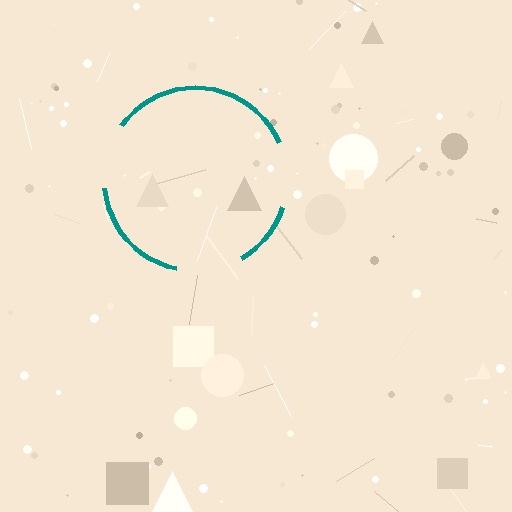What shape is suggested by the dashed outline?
The dashed outline suggests a circle.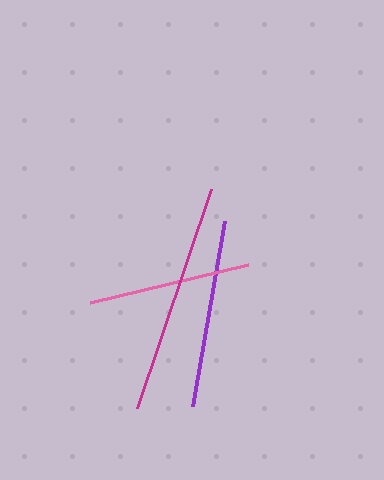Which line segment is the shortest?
The pink line is the shortest at approximately 163 pixels.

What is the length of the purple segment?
The purple segment is approximately 188 pixels long.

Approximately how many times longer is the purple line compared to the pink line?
The purple line is approximately 1.2 times the length of the pink line.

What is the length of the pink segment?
The pink segment is approximately 163 pixels long.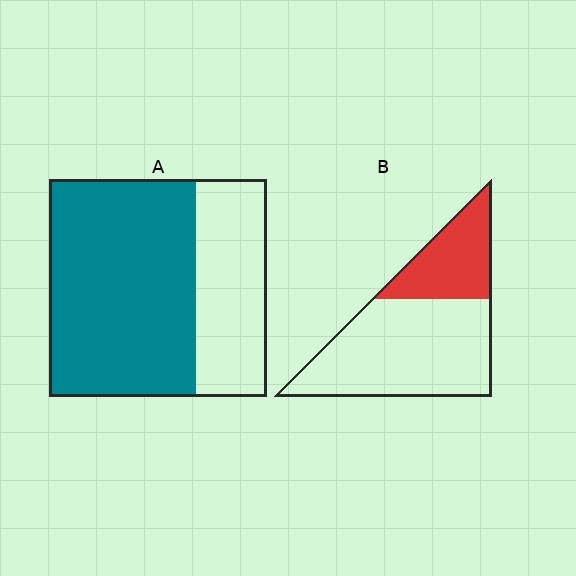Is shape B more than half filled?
No.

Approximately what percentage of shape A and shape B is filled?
A is approximately 65% and B is approximately 30%.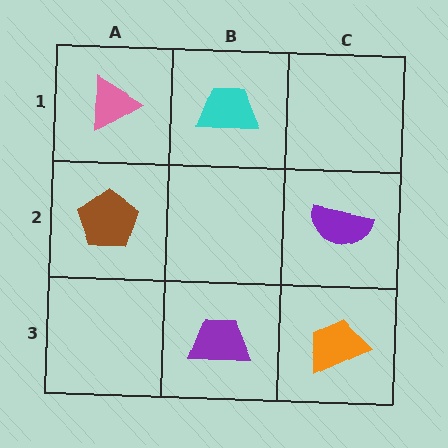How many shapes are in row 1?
2 shapes.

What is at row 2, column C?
A purple semicircle.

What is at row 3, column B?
A purple trapezoid.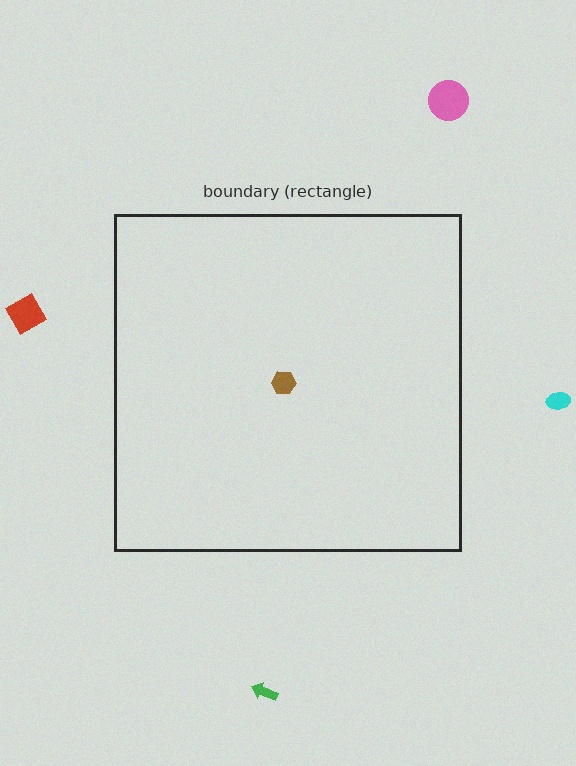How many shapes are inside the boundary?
1 inside, 4 outside.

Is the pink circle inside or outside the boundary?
Outside.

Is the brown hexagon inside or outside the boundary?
Inside.